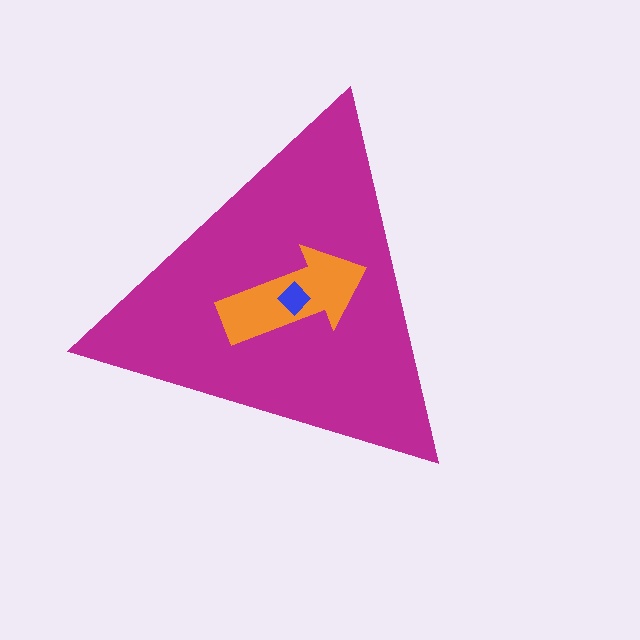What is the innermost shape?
The blue diamond.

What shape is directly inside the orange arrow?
The blue diamond.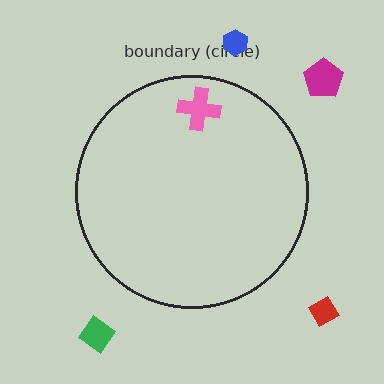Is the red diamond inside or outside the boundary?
Outside.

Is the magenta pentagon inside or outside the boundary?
Outside.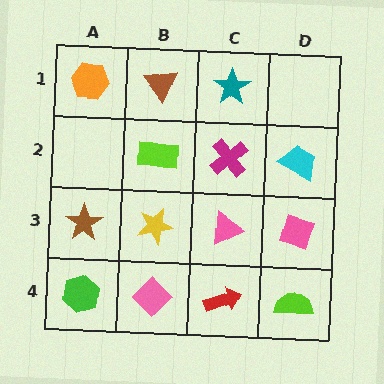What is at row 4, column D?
A lime semicircle.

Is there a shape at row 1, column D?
No, that cell is empty.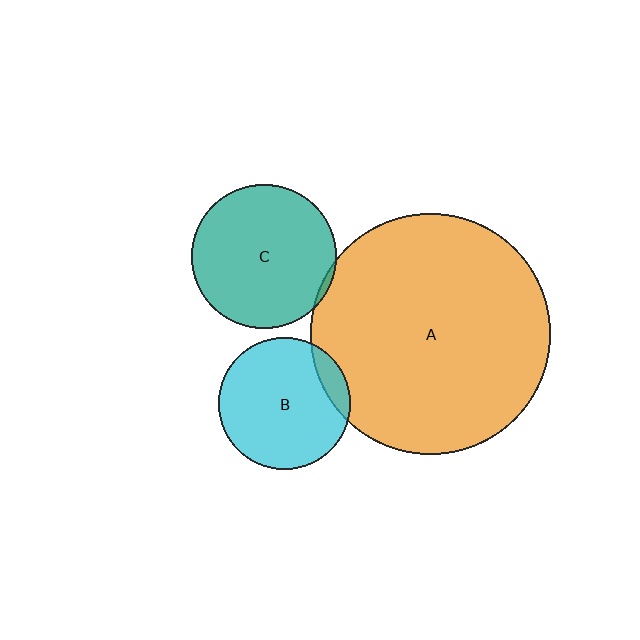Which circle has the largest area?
Circle A (orange).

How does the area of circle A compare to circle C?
Approximately 2.8 times.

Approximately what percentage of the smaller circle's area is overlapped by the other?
Approximately 5%.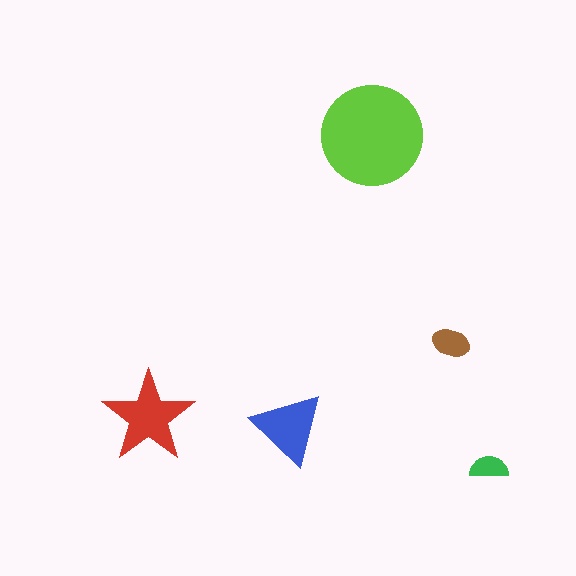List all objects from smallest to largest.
The green semicircle, the brown ellipse, the blue triangle, the red star, the lime circle.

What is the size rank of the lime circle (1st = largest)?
1st.